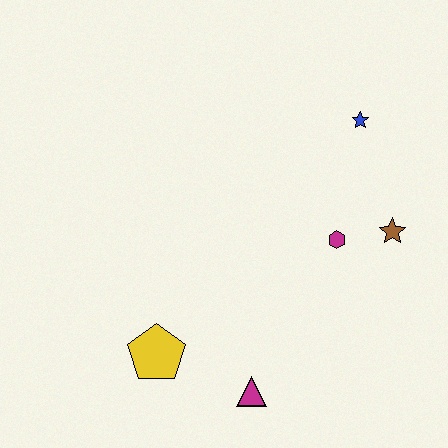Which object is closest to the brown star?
The magenta hexagon is closest to the brown star.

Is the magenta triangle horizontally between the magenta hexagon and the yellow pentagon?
Yes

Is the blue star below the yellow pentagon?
No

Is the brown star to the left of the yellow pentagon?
No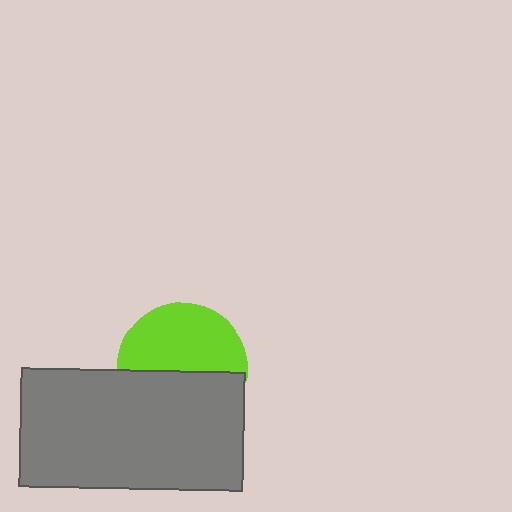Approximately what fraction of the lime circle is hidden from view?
Roughly 48% of the lime circle is hidden behind the gray rectangle.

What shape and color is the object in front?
The object in front is a gray rectangle.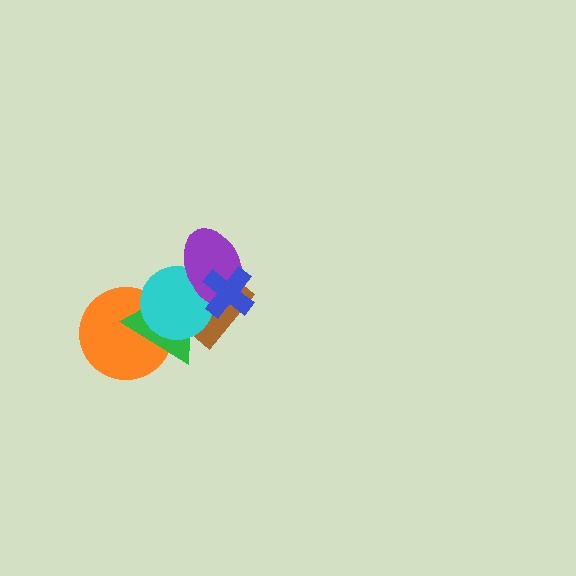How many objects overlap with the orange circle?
3 objects overlap with the orange circle.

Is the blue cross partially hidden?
No, no other shape covers it.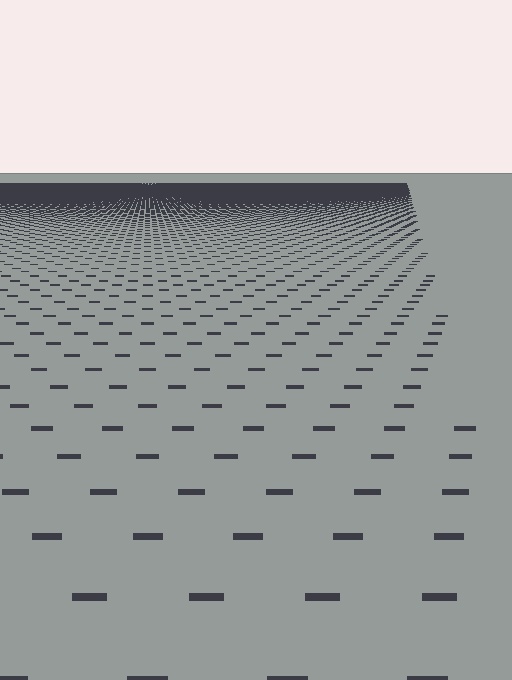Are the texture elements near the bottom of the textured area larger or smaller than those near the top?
Larger. Near the bottom, elements are closer to the viewer and appear at a bigger on-screen size.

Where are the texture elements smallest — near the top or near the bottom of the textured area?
Near the top.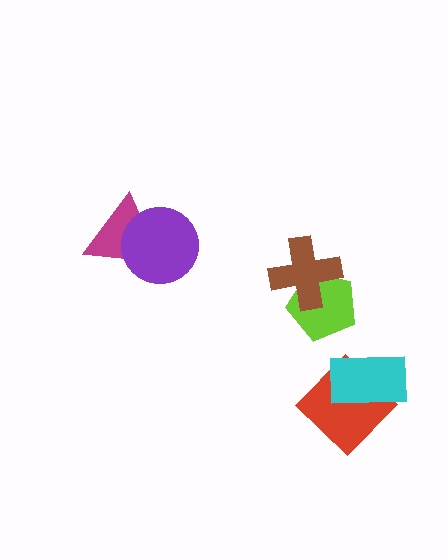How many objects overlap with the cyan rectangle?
1 object overlaps with the cyan rectangle.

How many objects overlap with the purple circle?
1 object overlaps with the purple circle.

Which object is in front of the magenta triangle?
The purple circle is in front of the magenta triangle.